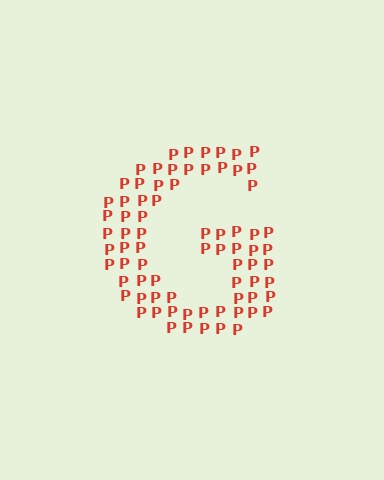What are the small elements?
The small elements are letter P's.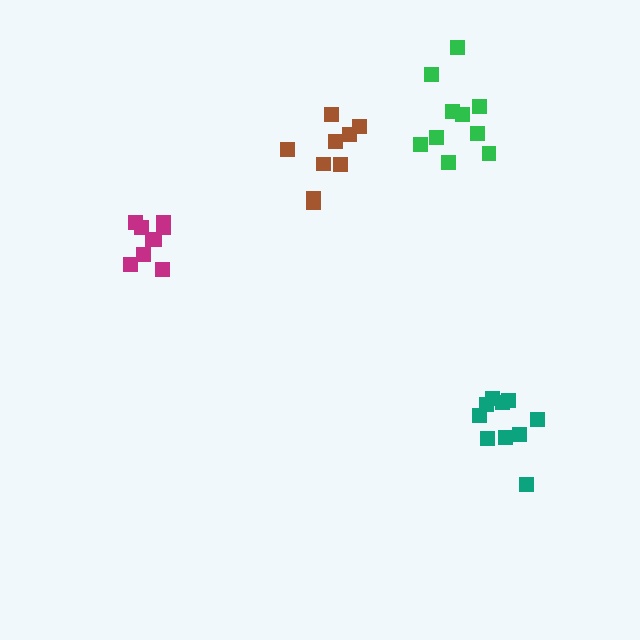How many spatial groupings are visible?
There are 4 spatial groupings.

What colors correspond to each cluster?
The clusters are colored: green, magenta, teal, brown.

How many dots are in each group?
Group 1: 10 dots, Group 2: 9 dots, Group 3: 10 dots, Group 4: 9 dots (38 total).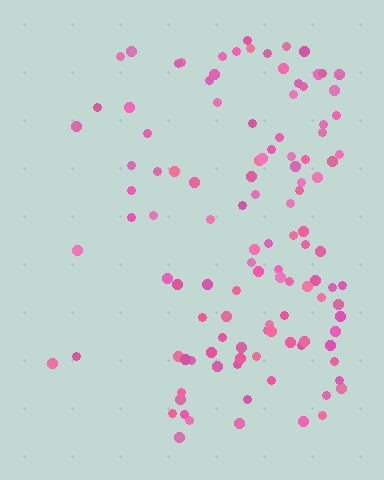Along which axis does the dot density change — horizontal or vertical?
Horizontal.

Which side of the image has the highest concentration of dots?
The right.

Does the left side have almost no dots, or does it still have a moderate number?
Still a moderate number, just noticeably fewer than the right.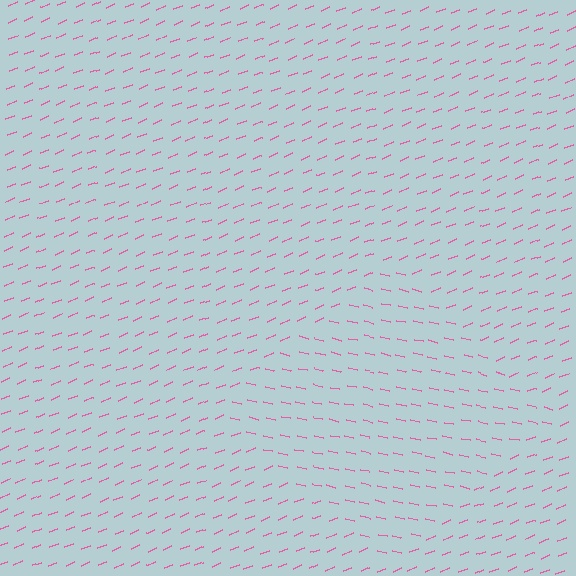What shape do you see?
I see a diamond.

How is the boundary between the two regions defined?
The boundary is defined purely by a change in line orientation (approximately 35 degrees difference). All lines are the same color and thickness.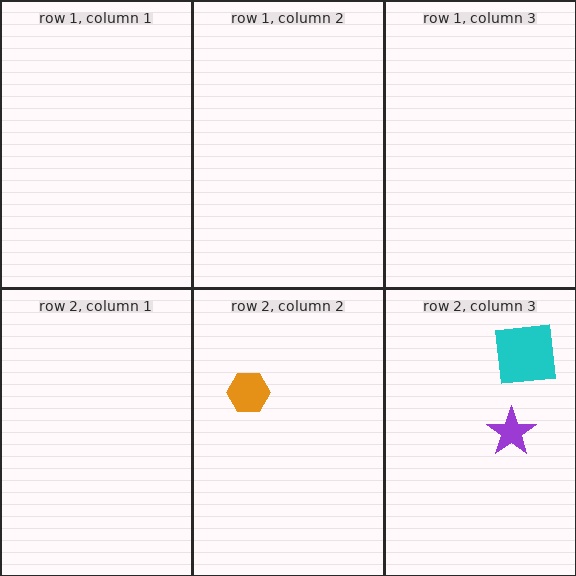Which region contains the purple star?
The row 2, column 3 region.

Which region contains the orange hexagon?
The row 2, column 2 region.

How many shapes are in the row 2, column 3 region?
2.